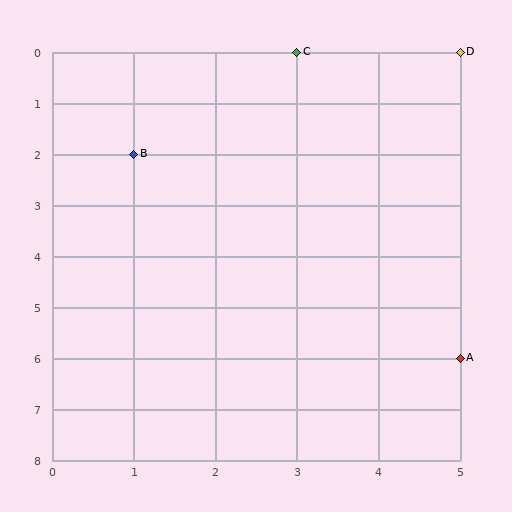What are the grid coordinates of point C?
Point C is at grid coordinates (3, 0).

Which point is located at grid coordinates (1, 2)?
Point B is at (1, 2).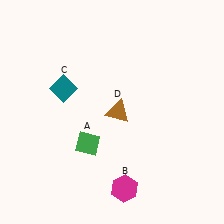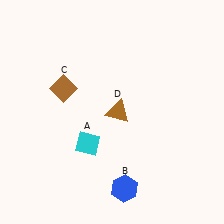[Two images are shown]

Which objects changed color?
A changed from green to cyan. B changed from magenta to blue. C changed from teal to brown.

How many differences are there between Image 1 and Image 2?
There are 3 differences between the two images.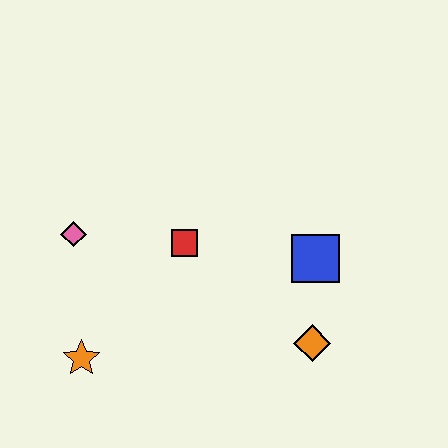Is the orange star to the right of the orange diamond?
No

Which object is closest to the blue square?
The orange diamond is closest to the blue square.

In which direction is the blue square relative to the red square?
The blue square is to the right of the red square.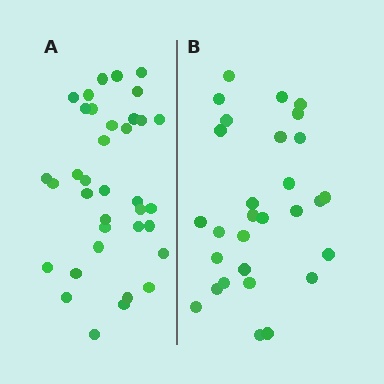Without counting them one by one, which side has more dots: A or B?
Region A (the left region) has more dots.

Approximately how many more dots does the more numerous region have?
Region A has roughly 8 or so more dots than region B.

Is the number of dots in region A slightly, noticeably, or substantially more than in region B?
Region A has only slightly more — the two regions are fairly close. The ratio is roughly 1.2 to 1.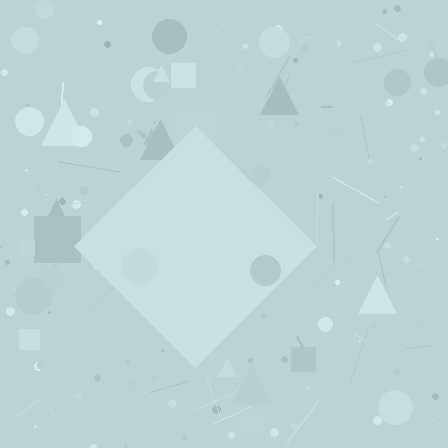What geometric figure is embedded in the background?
A diamond is embedded in the background.